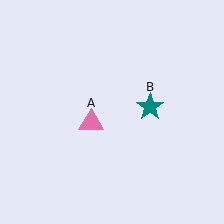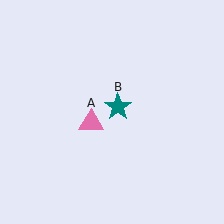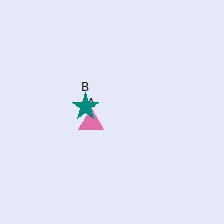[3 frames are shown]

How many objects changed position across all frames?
1 object changed position: teal star (object B).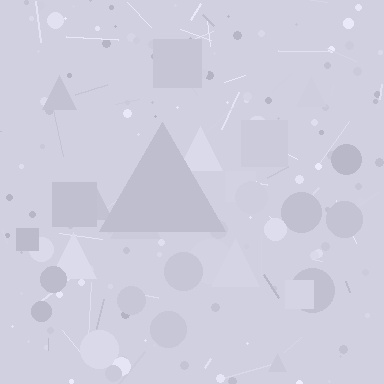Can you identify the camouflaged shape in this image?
The camouflaged shape is a triangle.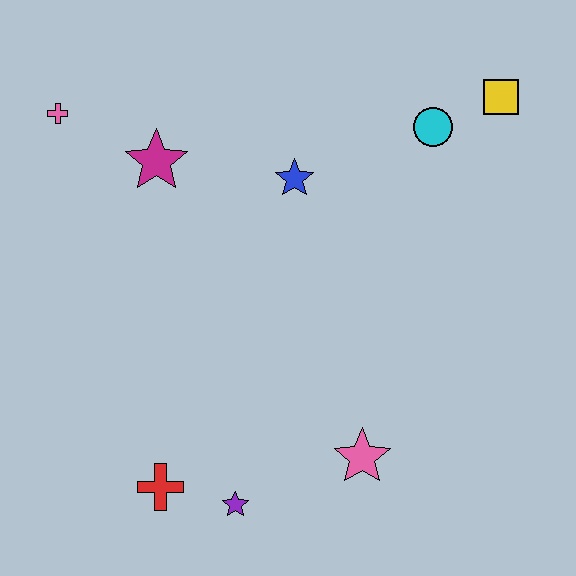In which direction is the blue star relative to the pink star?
The blue star is above the pink star.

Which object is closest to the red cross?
The purple star is closest to the red cross.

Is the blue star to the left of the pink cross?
No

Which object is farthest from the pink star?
The pink cross is farthest from the pink star.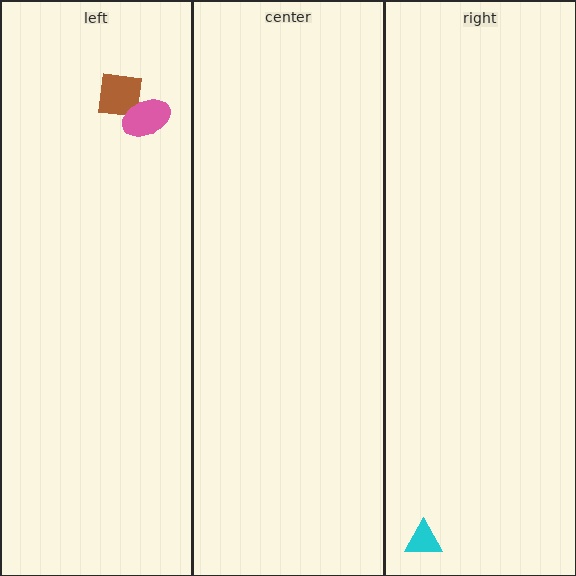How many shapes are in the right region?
1.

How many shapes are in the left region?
2.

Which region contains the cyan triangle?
The right region.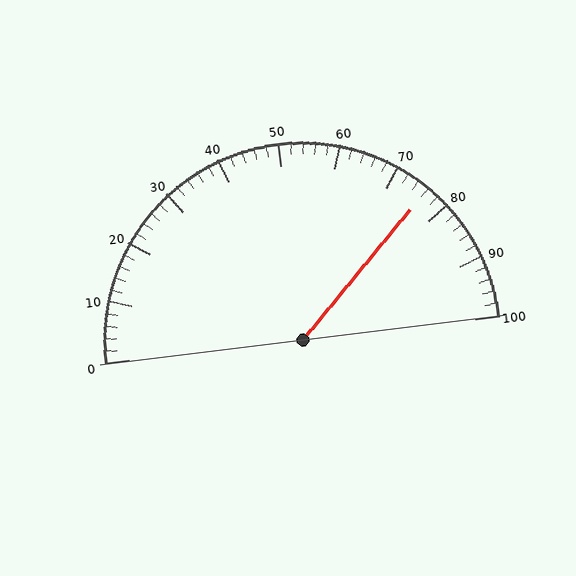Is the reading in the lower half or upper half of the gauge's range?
The reading is in the upper half of the range (0 to 100).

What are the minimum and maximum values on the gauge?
The gauge ranges from 0 to 100.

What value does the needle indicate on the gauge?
The needle indicates approximately 76.